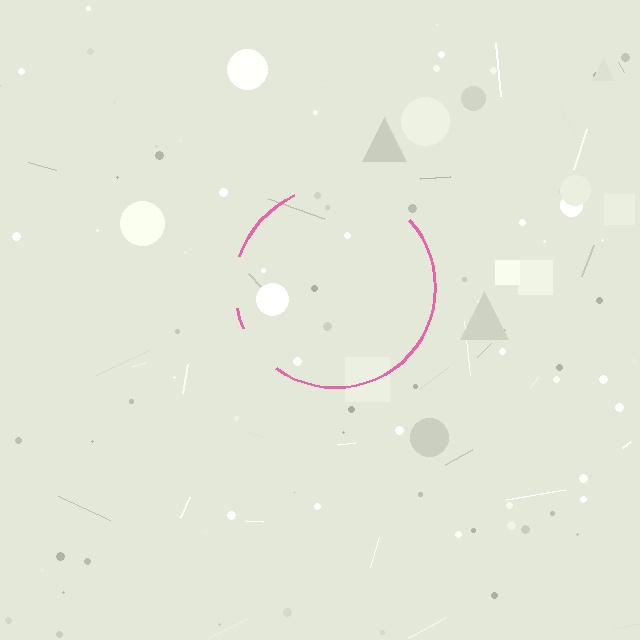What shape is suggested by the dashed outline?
The dashed outline suggests a circle.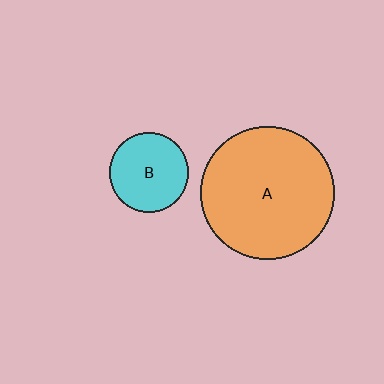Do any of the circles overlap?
No, none of the circles overlap.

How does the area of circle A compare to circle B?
Approximately 2.8 times.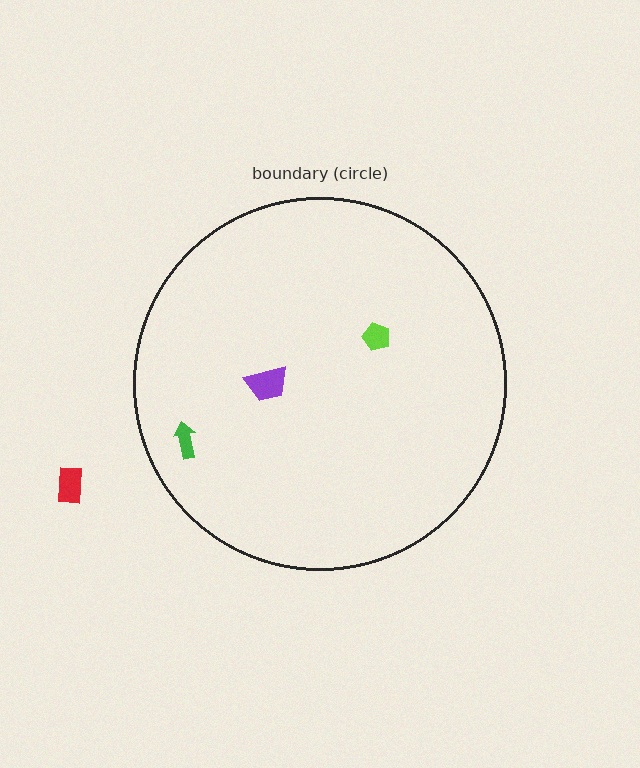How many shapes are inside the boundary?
3 inside, 1 outside.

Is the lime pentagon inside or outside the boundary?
Inside.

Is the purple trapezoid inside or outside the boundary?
Inside.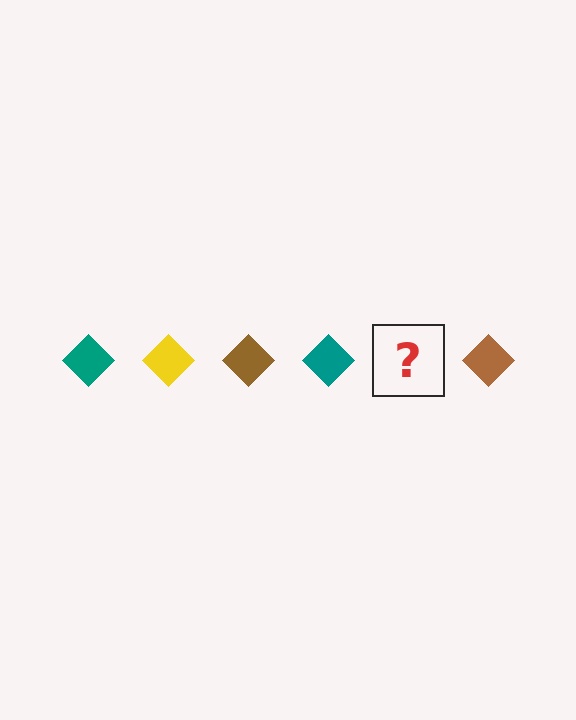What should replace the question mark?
The question mark should be replaced with a yellow diamond.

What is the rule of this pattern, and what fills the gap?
The rule is that the pattern cycles through teal, yellow, brown diamonds. The gap should be filled with a yellow diamond.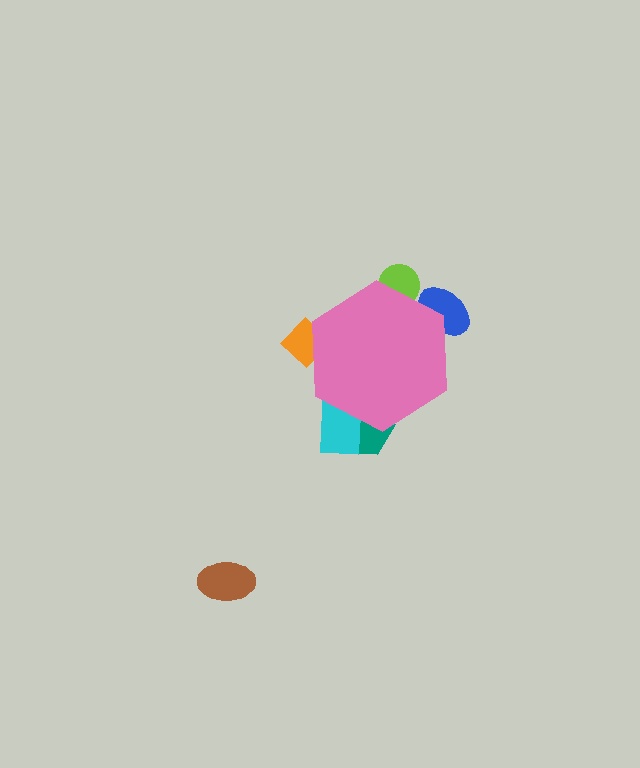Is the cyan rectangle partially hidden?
Yes, the cyan rectangle is partially hidden behind the pink hexagon.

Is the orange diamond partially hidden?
Yes, the orange diamond is partially hidden behind the pink hexagon.